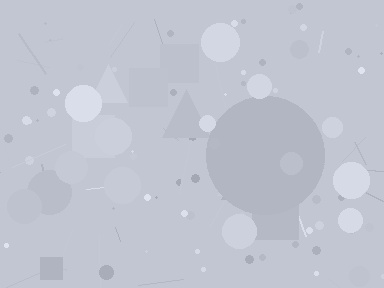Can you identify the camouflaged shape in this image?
The camouflaged shape is a circle.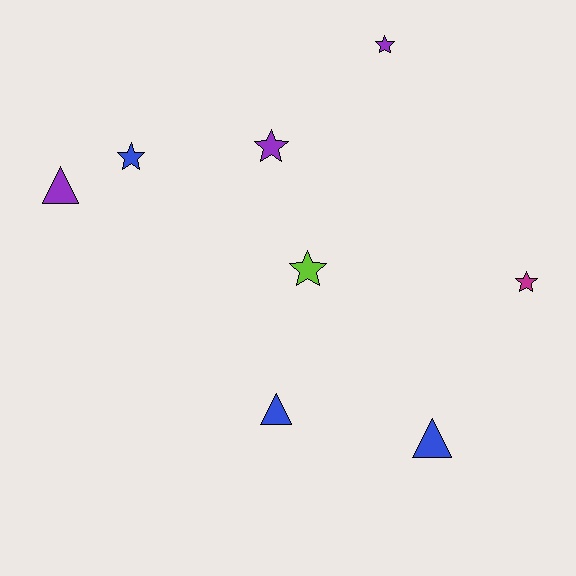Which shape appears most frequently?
Star, with 5 objects.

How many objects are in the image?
There are 8 objects.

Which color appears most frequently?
Blue, with 3 objects.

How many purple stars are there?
There are 2 purple stars.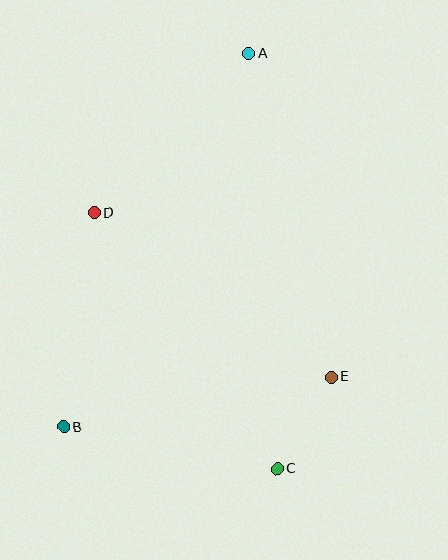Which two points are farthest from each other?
Points A and B are farthest from each other.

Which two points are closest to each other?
Points C and E are closest to each other.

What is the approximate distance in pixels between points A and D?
The distance between A and D is approximately 222 pixels.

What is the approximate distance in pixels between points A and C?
The distance between A and C is approximately 417 pixels.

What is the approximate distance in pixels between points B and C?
The distance between B and C is approximately 218 pixels.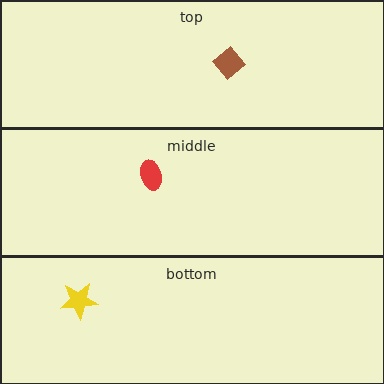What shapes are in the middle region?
The red ellipse.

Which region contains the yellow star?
The bottom region.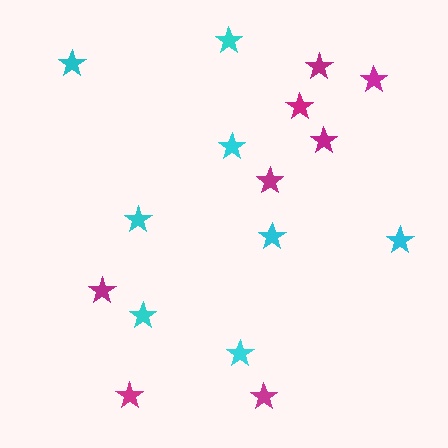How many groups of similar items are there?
There are 2 groups: one group of cyan stars (8) and one group of magenta stars (8).